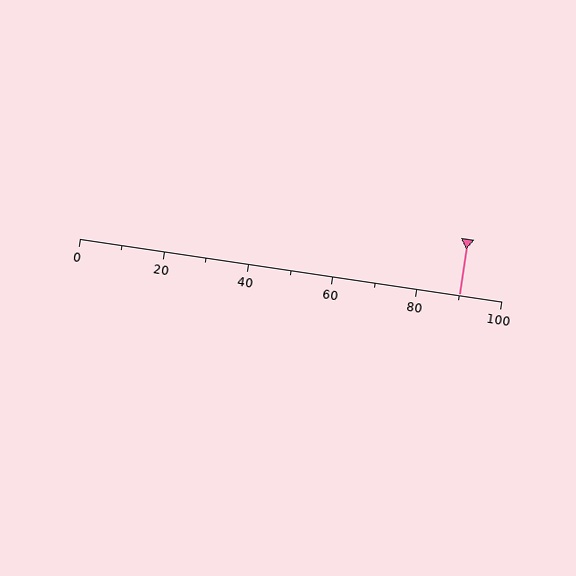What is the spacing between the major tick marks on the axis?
The major ticks are spaced 20 apart.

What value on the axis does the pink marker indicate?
The marker indicates approximately 90.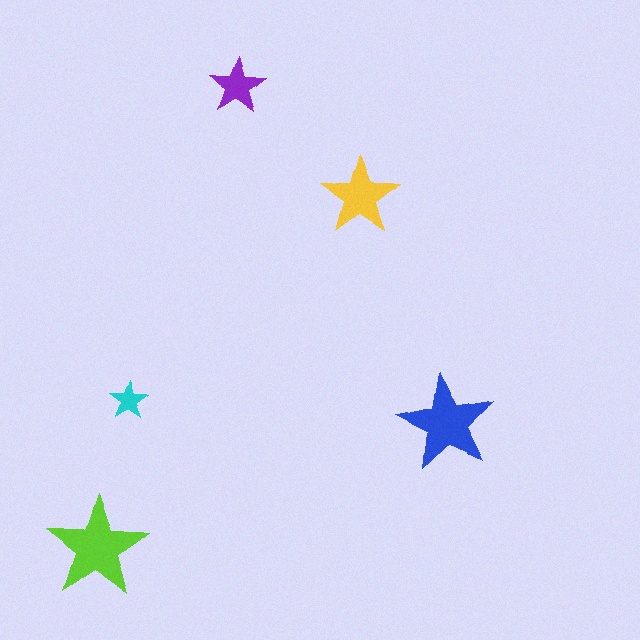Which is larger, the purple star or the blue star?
The blue one.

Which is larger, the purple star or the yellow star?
The yellow one.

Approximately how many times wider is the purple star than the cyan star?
About 1.5 times wider.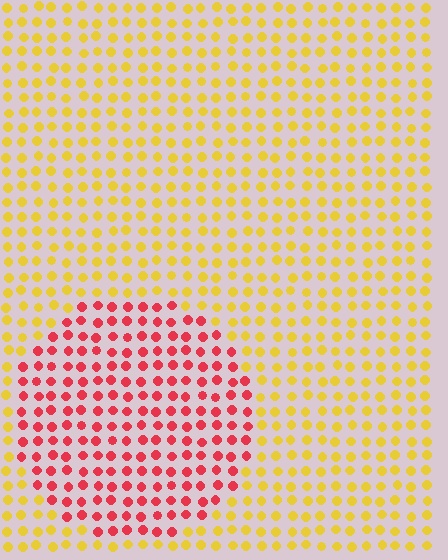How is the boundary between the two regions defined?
The boundary is defined purely by a slight shift in hue (about 59 degrees). Spacing, size, and orientation are identical on both sides.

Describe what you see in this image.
The image is filled with small yellow elements in a uniform arrangement. A circle-shaped region is visible where the elements are tinted to a slightly different hue, forming a subtle color boundary.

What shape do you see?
I see a circle.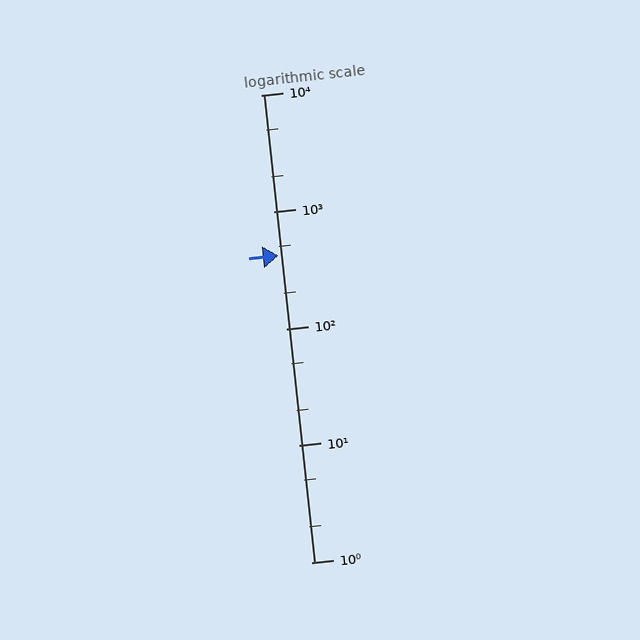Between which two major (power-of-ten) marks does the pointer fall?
The pointer is between 100 and 1000.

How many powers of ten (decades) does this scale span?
The scale spans 4 decades, from 1 to 10000.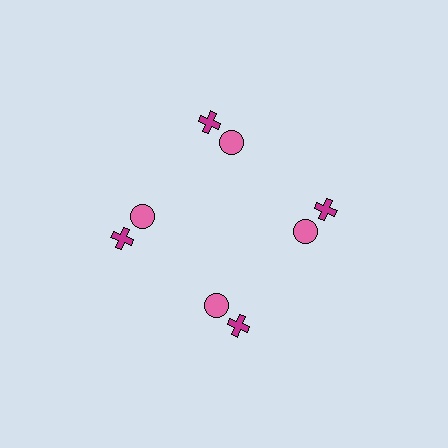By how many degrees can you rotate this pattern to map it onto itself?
The pattern maps onto itself every 90 degrees of rotation.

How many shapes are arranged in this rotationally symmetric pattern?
There are 8 shapes, arranged in 4 groups of 2.